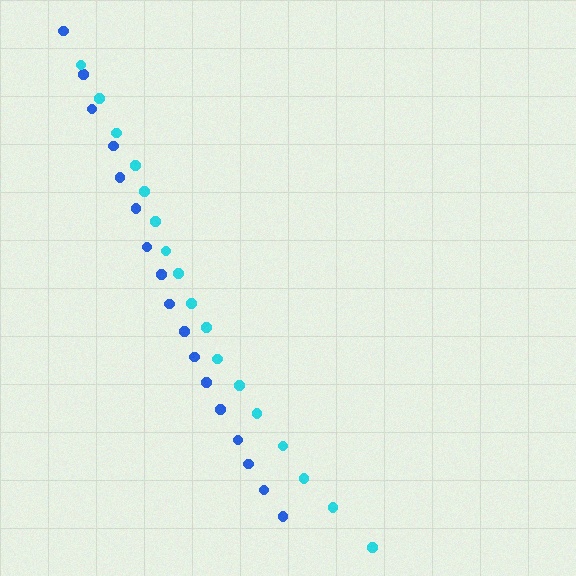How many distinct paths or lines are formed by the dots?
There are 2 distinct paths.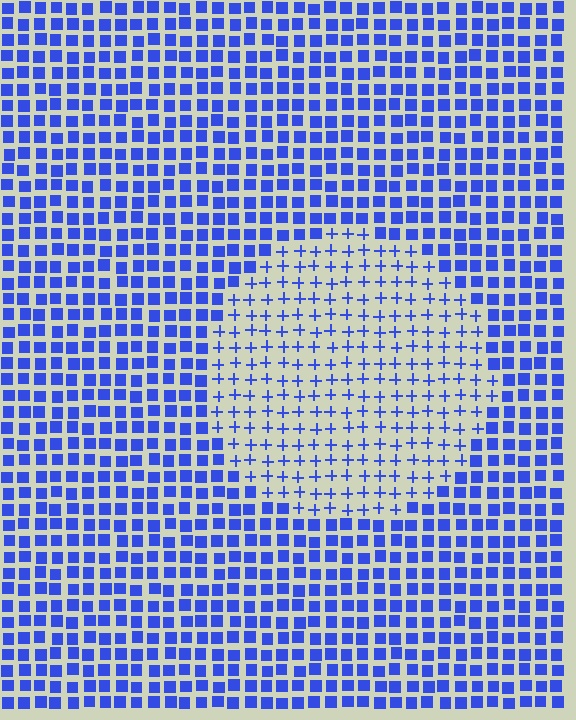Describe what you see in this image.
The image is filled with small blue elements arranged in a uniform grid. A circle-shaped region contains plus signs, while the surrounding area contains squares. The boundary is defined purely by the change in element shape.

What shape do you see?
I see a circle.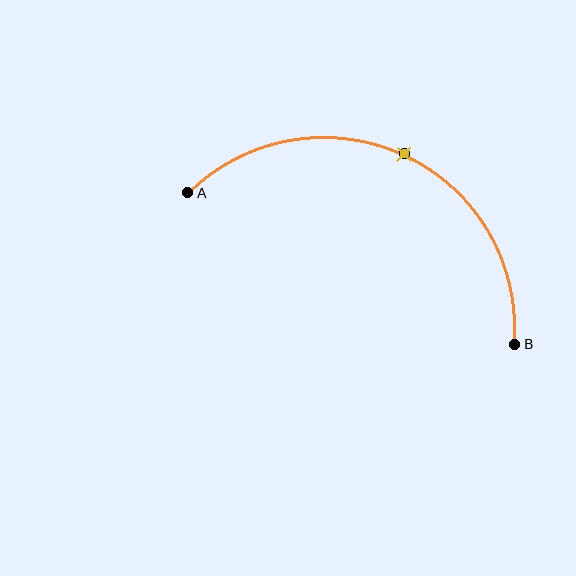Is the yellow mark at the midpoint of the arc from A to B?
Yes. The yellow mark lies on the arc at equal arc-length from both A and B — it is the arc midpoint.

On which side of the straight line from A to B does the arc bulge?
The arc bulges above the straight line connecting A and B.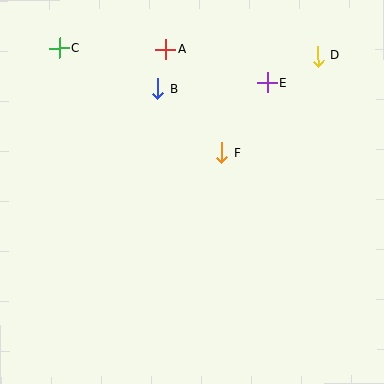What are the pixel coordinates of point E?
Point E is at (267, 83).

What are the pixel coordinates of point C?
Point C is at (59, 48).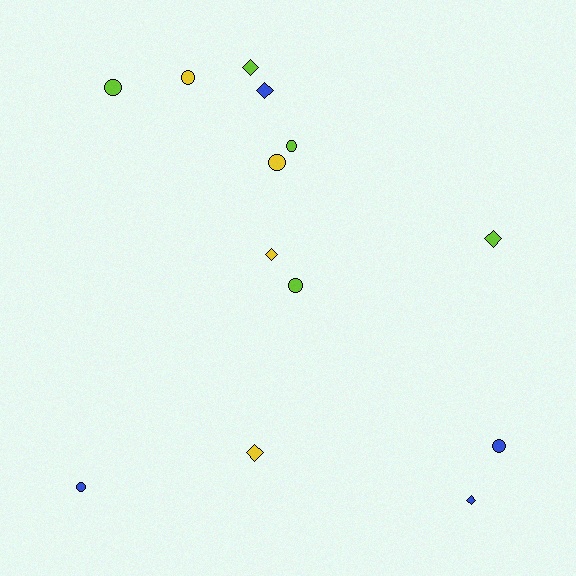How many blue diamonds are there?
There are 2 blue diamonds.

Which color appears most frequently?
Lime, with 5 objects.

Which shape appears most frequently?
Circle, with 7 objects.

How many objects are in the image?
There are 13 objects.